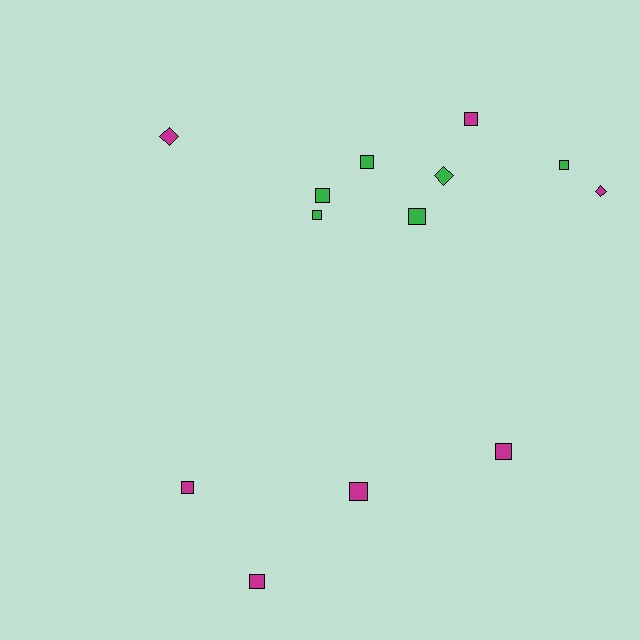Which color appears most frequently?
Magenta, with 7 objects.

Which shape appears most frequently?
Square, with 10 objects.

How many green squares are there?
There are 5 green squares.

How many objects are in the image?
There are 13 objects.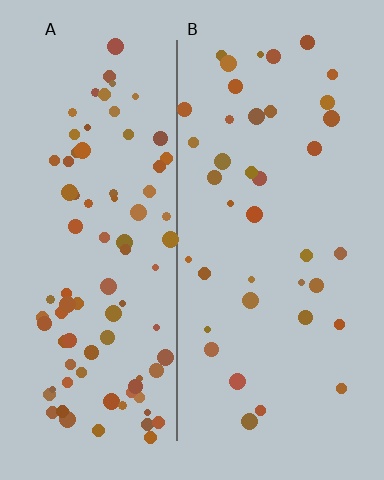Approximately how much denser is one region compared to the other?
Approximately 2.3× — region A over region B.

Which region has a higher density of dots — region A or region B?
A (the left).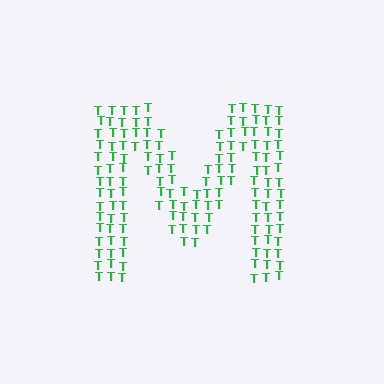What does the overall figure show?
The overall figure shows the letter M.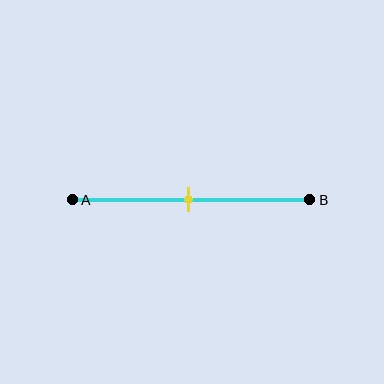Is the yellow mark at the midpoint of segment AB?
Yes, the mark is approximately at the midpoint.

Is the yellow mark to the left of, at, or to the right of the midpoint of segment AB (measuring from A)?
The yellow mark is approximately at the midpoint of segment AB.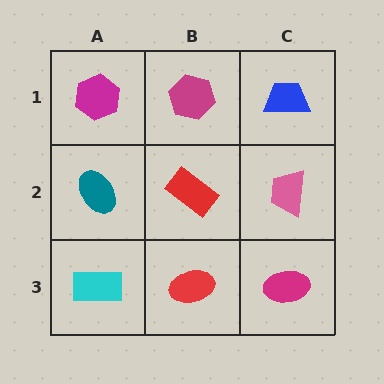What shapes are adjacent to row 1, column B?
A red rectangle (row 2, column B), a magenta hexagon (row 1, column A), a blue trapezoid (row 1, column C).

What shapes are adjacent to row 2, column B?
A magenta hexagon (row 1, column B), a red ellipse (row 3, column B), a teal ellipse (row 2, column A), a pink trapezoid (row 2, column C).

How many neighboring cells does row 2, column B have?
4.